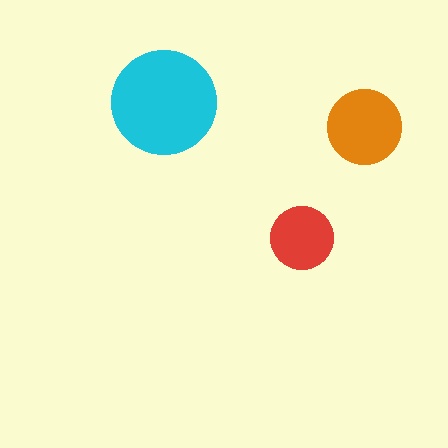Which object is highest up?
The cyan circle is topmost.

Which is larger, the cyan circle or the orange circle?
The cyan one.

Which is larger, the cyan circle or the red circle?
The cyan one.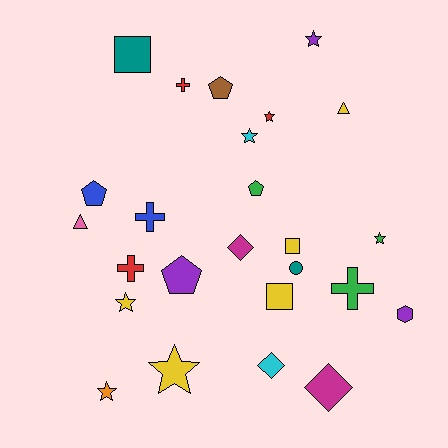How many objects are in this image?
There are 25 objects.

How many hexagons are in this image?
There is 1 hexagon.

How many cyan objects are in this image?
There are 2 cyan objects.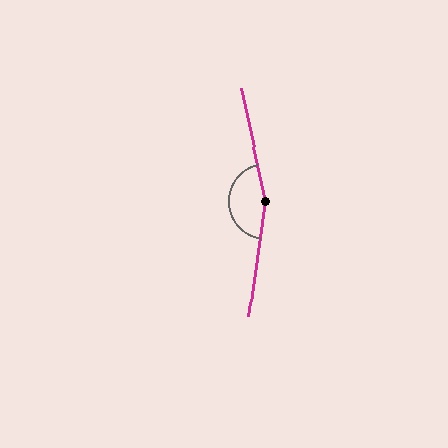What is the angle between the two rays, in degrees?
Approximately 159 degrees.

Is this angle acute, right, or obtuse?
It is obtuse.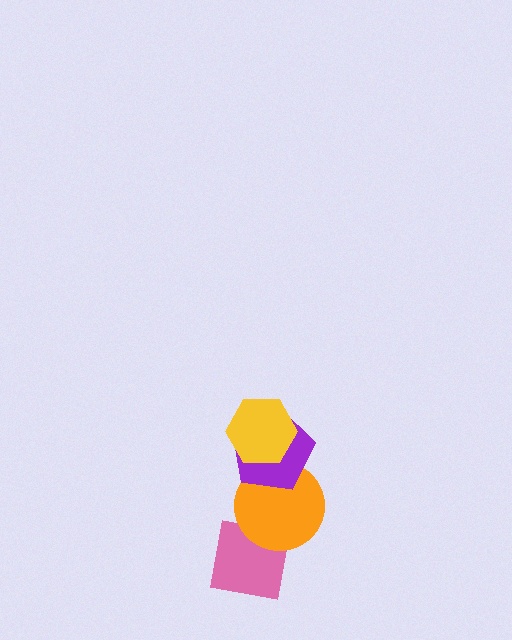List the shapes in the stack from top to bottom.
From top to bottom: the yellow hexagon, the purple pentagon, the orange circle, the pink square.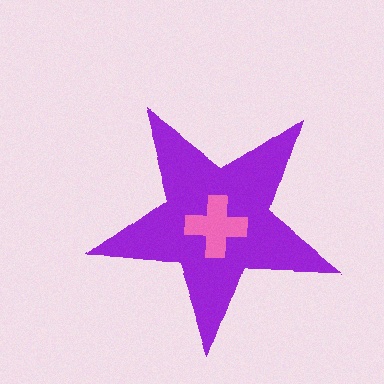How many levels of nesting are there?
2.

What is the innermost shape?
The pink cross.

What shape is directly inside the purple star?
The pink cross.